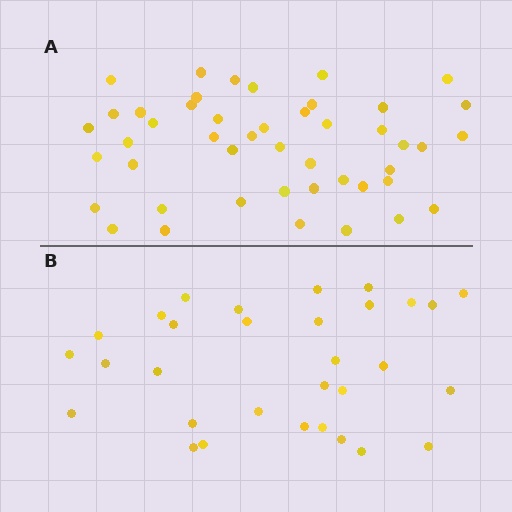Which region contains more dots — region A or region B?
Region A (the top region) has more dots.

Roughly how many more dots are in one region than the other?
Region A has approximately 15 more dots than region B.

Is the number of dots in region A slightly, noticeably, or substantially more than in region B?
Region A has substantially more. The ratio is roughly 1.5 to 1.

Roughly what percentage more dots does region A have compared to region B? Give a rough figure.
About 50% more.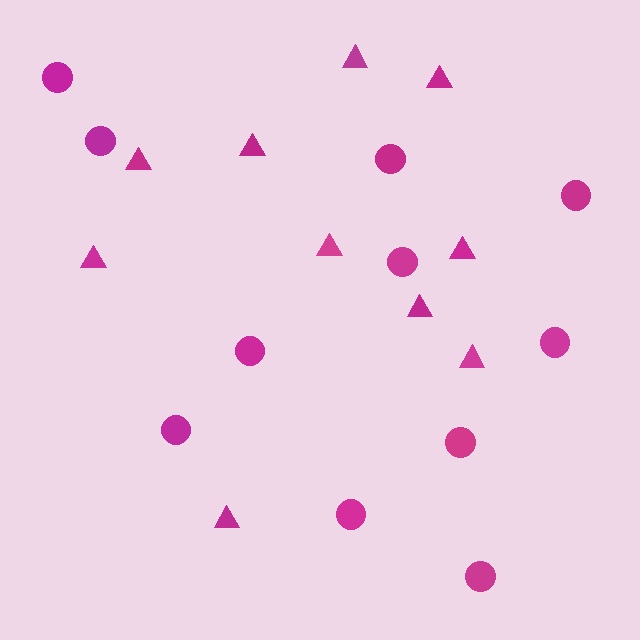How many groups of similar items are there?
There are 2 groups: one group of circles (11) and one group of triangles (10).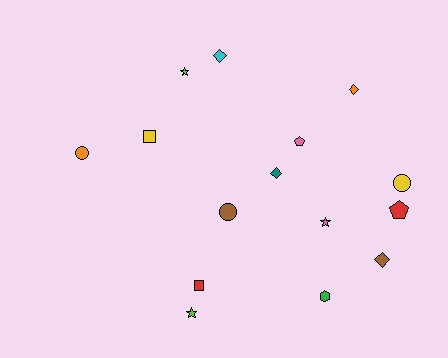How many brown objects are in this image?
There are 2 brown objects.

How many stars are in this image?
There are 3 stars.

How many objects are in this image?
There are 15 objects.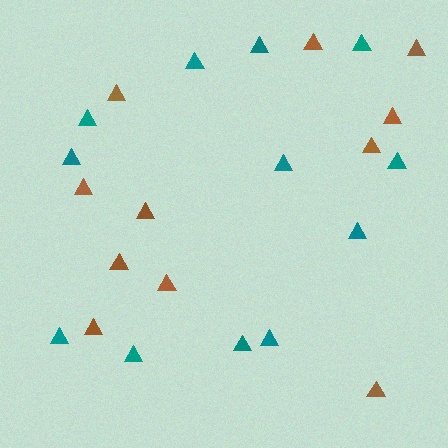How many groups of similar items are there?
There are 2 groups: one group of teal triangles (12) and one group of brown triangles (11).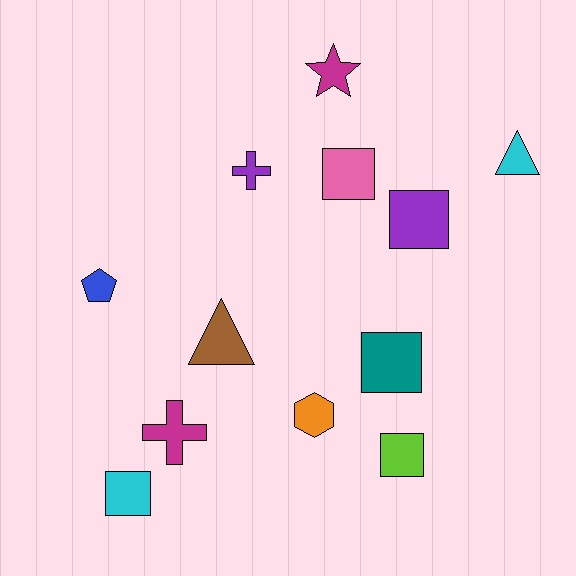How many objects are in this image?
There are 12 objects.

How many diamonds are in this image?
There are no diamonds.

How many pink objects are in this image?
There is 1 pink object.